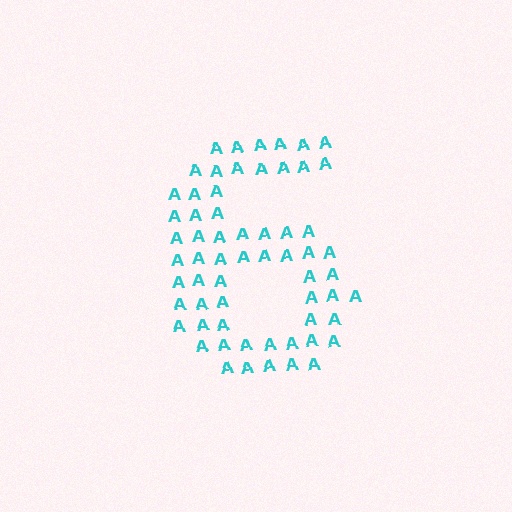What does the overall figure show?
The overall figure shows the digit 6.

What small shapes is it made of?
It is made of small letter A's.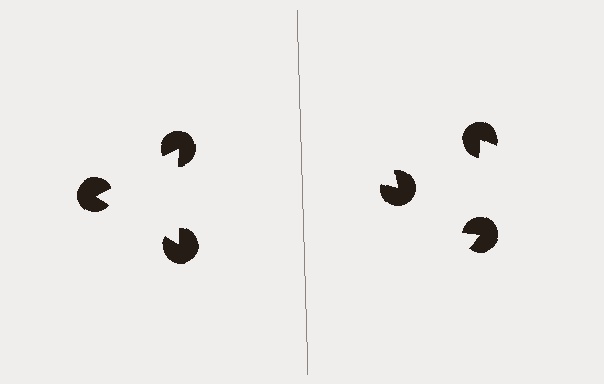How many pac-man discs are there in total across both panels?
6 — 3 on each side.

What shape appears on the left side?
An illusory triangle.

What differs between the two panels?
The pac-man discs are positioned identically on both sides; only the wedge orientations differ. On the left they align to a triangle; on the right they are misaligned.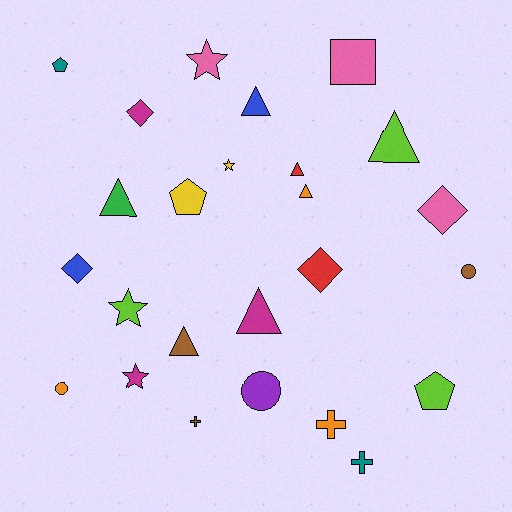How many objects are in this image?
There are 25 objects.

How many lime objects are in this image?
There are 3 lime objects.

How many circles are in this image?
There are 3 circles.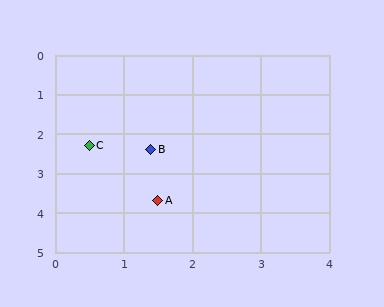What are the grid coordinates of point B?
Point B is at approximately (1.4, 2.4).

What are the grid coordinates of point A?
Point A is at approximately (1.5, 3.7).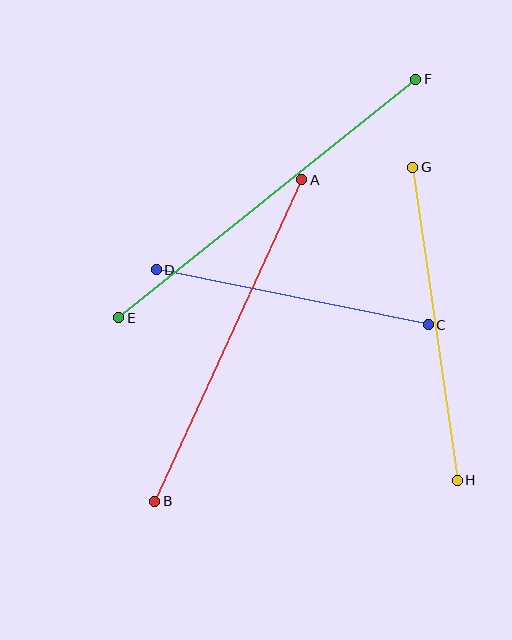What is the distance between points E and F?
The distance is approximately 381 pixels.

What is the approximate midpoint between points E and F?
The midpoint is at approximately (267, 199) pixels.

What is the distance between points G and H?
The distance is approximately 316 pixels.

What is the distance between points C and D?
The distance is approximately 278 pixels.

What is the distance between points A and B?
The distance is approximately 354 pixels.